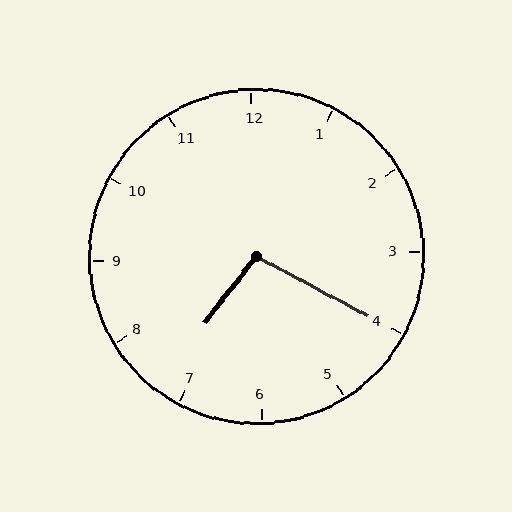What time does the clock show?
7:20.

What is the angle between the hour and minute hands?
Approximately 100 degrees.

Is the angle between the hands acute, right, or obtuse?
It is obtuse.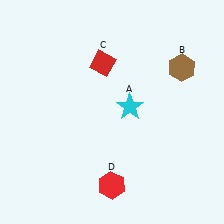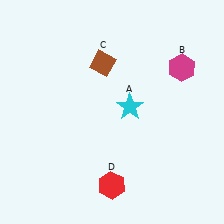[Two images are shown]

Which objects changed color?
B changed from brown to magenta. C changed from red to brown.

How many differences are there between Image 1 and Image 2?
There are 2 differences between the two images.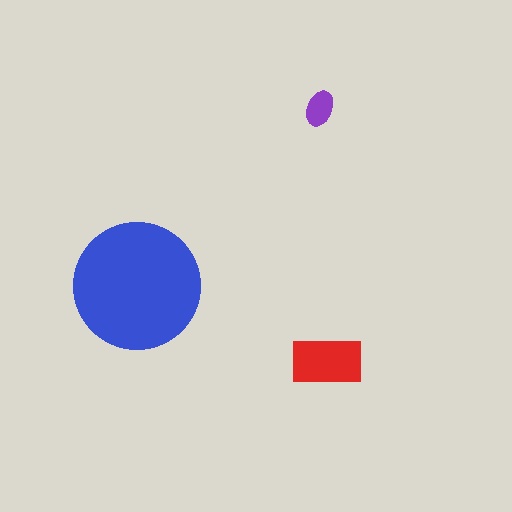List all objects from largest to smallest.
The blue circle, the red rectangle, the purple ellipse.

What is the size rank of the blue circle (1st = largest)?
1st.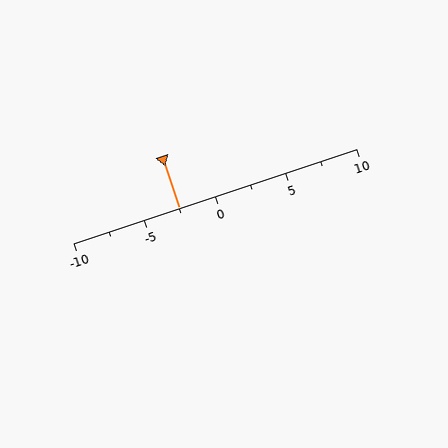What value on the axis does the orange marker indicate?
The marker indicates approximately -2.5.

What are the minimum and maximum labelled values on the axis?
The axis runs from -10 to 10.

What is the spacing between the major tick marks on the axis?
The major ticks are spaced 5 apart.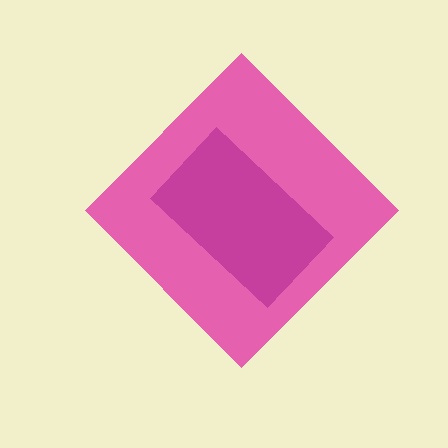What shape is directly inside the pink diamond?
The magenta rectangle.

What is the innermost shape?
The magenta rectangle.